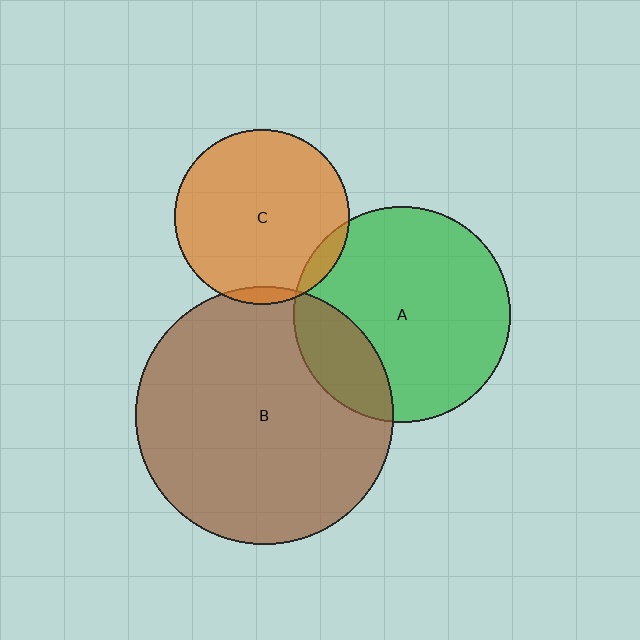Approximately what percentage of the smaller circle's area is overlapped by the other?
Approximately 5%.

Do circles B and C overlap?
Yes.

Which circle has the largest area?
Circle B (brown).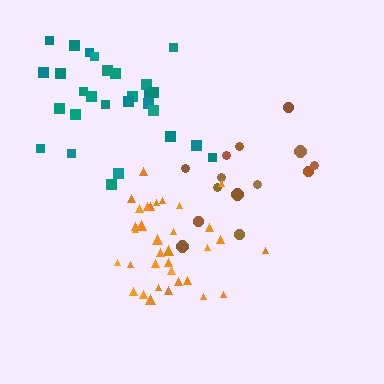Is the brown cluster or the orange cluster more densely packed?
Orange.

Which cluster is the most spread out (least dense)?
Brown.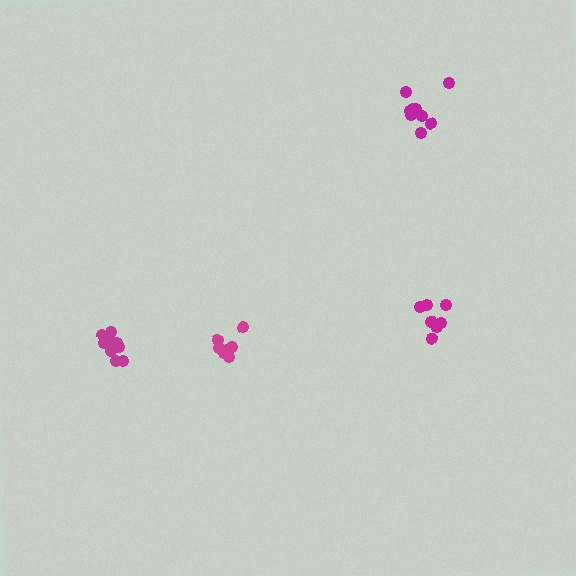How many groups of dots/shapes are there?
There are 4 groups.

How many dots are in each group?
Group 1: 7 dots, Group 2: 10 dots, Group 3: 7 dots, Group 4: 10 dots (34 total).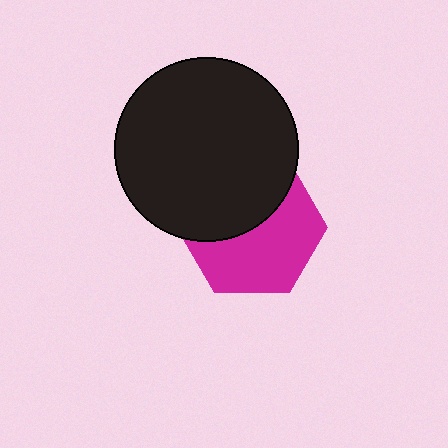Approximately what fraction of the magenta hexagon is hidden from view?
Roughly 44% of the magenta hexagon is hidden behind the black circle.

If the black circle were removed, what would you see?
You would see the complete magenta hexagon.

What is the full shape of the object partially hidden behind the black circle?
The partially hidden object is a magenta hexagon.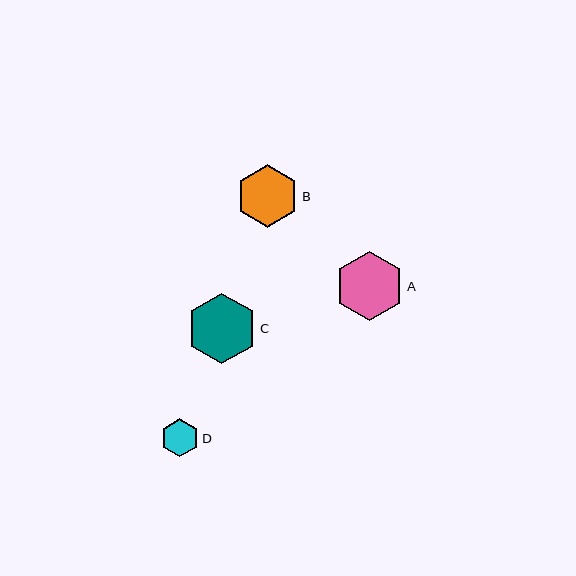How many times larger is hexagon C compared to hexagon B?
Hexagon C is approximately 1.1 times the size of hexagon B.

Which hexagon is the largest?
Hexagon C is the largest with a size of approximately 71 pixels.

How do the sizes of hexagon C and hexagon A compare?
Hexagon C and hexagon A are approximately the same size.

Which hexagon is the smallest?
Hexagon D is the smallest with a size of approximately 38 pixels.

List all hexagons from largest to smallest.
From largest to smallest: C, A, B, D.